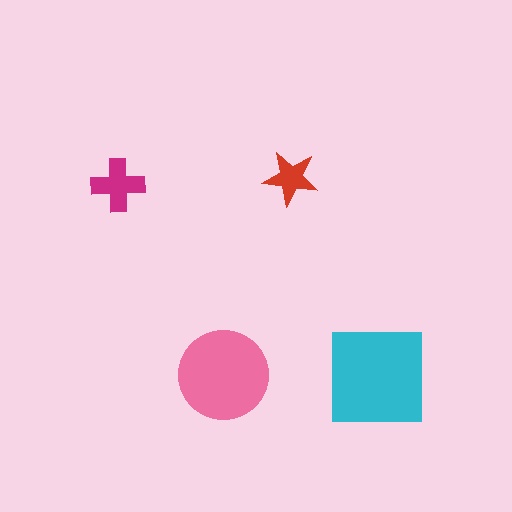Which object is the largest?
The cyan square.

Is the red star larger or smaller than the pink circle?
Smaller.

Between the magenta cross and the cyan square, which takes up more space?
The cyan square.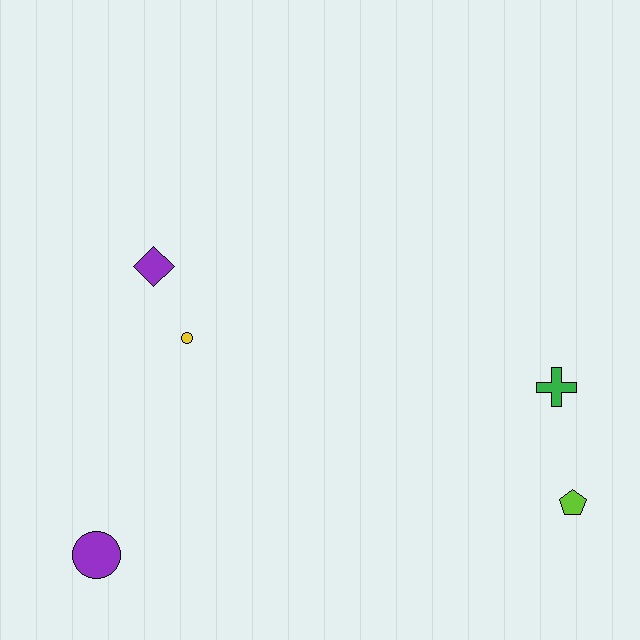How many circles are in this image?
There are 2 circles.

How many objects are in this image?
There are 5 objects.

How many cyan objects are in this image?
There are no cyan objects.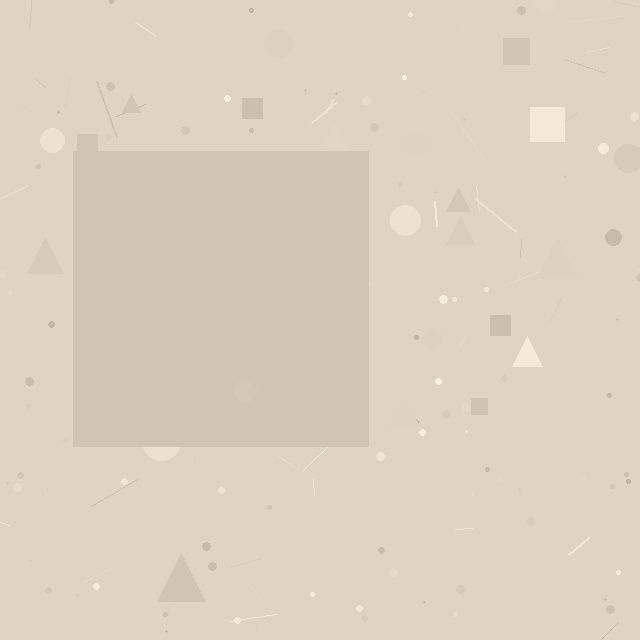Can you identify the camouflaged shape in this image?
The camouflaged shape is a square.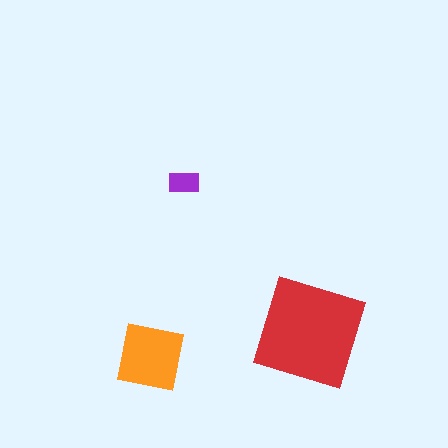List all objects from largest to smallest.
The red square, the orange square, the purple rectangle.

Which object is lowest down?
The orange square is bottommost.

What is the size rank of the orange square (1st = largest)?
2nd.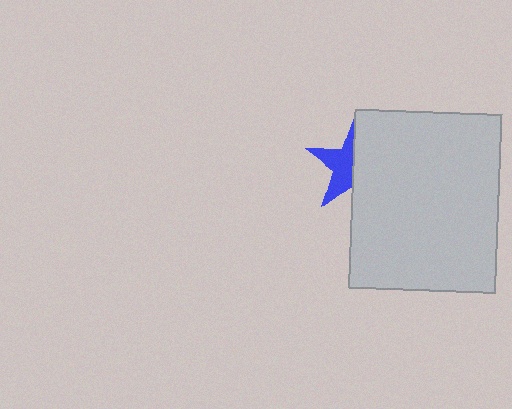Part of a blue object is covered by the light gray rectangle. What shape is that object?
It is a star.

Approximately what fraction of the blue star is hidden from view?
Roughly 52% of the blue star is hidden behind the light gray rectangle.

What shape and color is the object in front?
The object in front is a light gray rectangle.